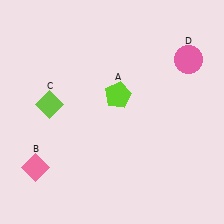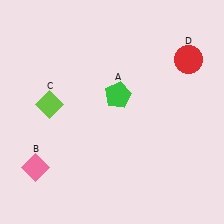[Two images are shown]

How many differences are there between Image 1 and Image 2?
There are 2 differences between the two images.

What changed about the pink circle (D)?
In Image 1, D is pink. In Image 2, it changed to red.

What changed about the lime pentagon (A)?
In Image 1, A is lime. In Image 2, it changed to green.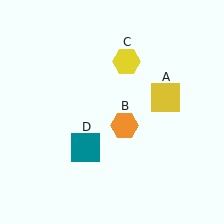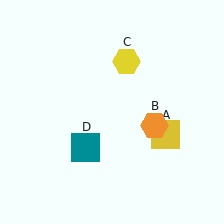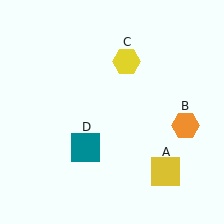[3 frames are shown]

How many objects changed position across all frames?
2 objects changed position: yellow square (object A), orange hexagon (object B).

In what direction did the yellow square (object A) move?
The yellow square (object A) moved down.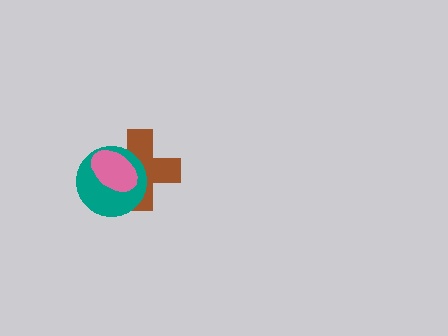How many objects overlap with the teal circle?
2 objects overlap with the teal circle.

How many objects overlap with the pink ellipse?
2 objects overlap with the pink ellipse.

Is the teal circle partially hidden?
Yes, it is partially covered by another shape.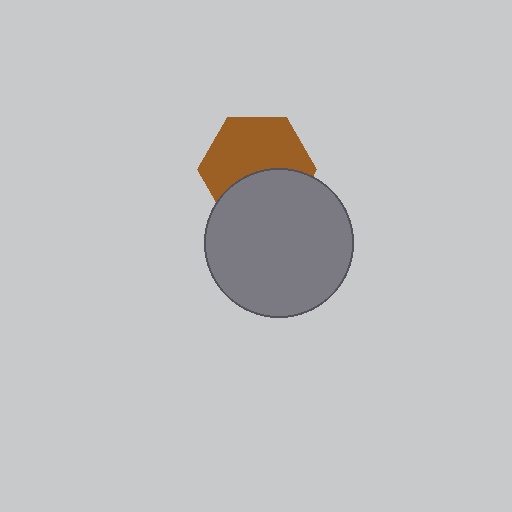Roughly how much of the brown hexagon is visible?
About half of it is visible (roughly 60%).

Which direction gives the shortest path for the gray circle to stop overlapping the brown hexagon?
Moving down gives the shortest separation.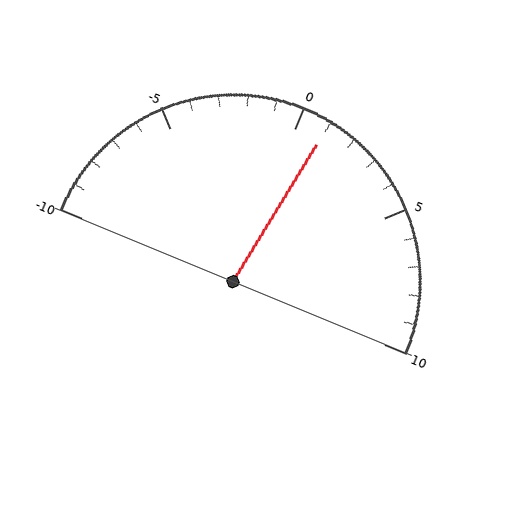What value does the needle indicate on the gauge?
The needle indicates approximately 1.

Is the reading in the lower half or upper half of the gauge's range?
The reading is in the upper half of the range (-10 to 10).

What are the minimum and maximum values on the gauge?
The gauge ranges from -10 to 10.